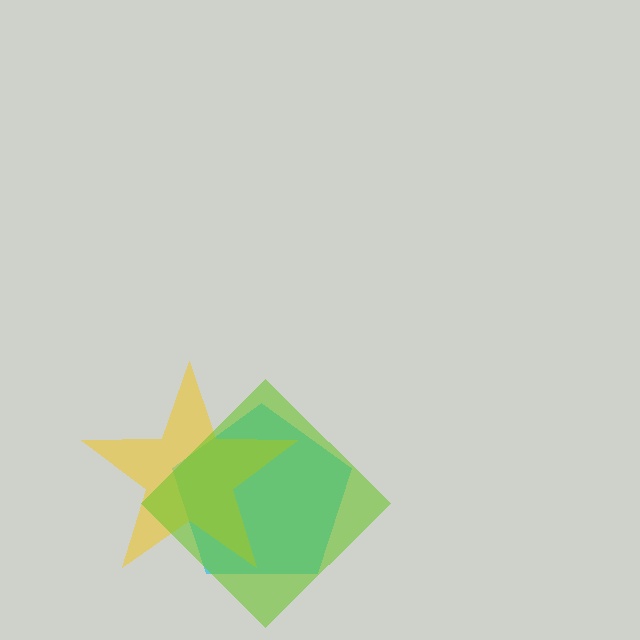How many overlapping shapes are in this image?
There are 3 overlapping shapes in the image.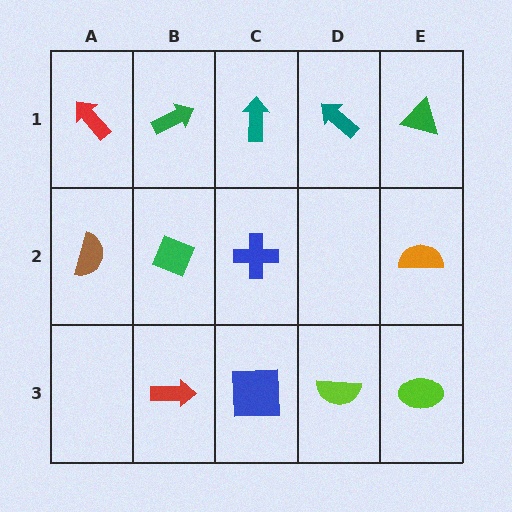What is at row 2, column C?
A blue cross.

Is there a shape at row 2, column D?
No, that cell is empty.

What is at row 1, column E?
A green triangle.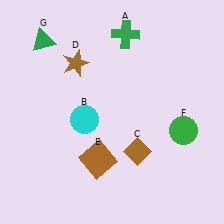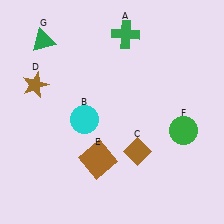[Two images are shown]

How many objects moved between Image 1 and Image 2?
1 object moved between the two images.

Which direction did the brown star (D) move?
The brown star (D) moved left.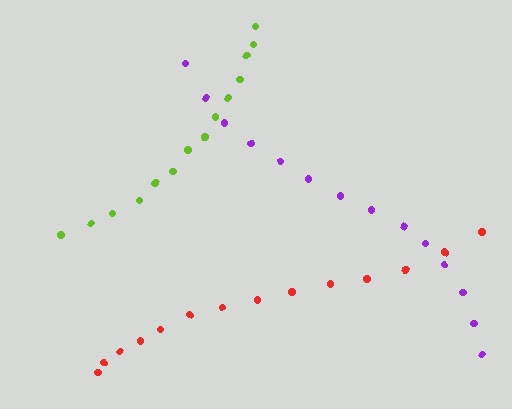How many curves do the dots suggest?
There are 3 distinct paths.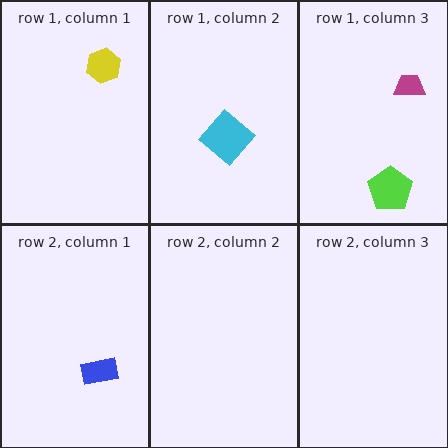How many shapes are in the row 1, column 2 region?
1.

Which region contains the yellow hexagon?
The row 1, column 1 region.